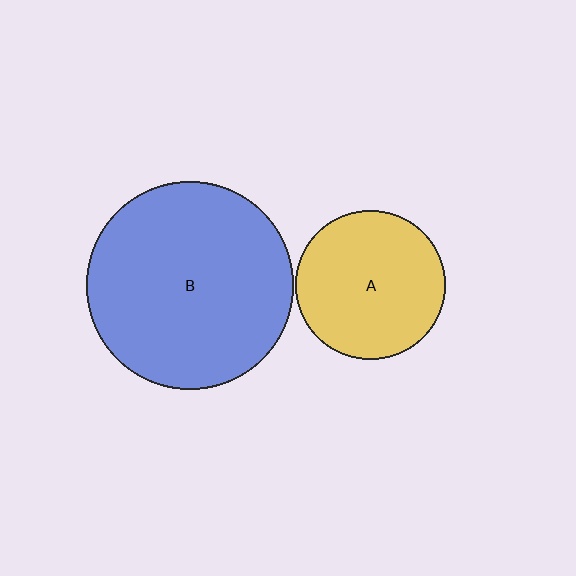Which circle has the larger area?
Circle B (blue).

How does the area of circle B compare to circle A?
Approximately 1.9 times.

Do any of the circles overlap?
No, none of the circles overlap.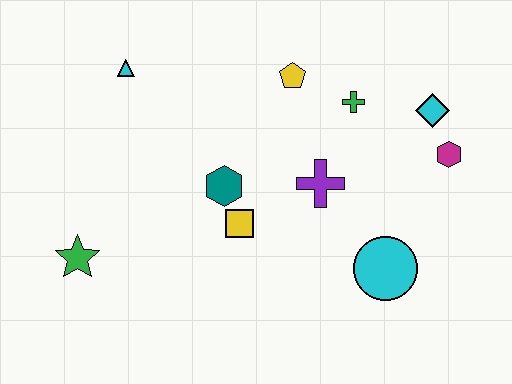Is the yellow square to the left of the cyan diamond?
Yes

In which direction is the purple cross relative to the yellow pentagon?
The purple cross is below the yellow pentagon.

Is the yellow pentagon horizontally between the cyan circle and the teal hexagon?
Yes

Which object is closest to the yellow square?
The teal hexagon is closest to the yellow square.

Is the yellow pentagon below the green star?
No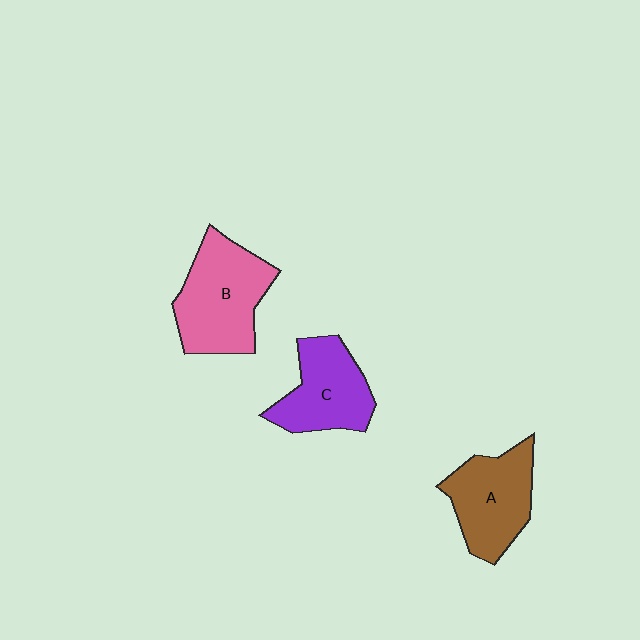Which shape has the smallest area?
Shape C (purple).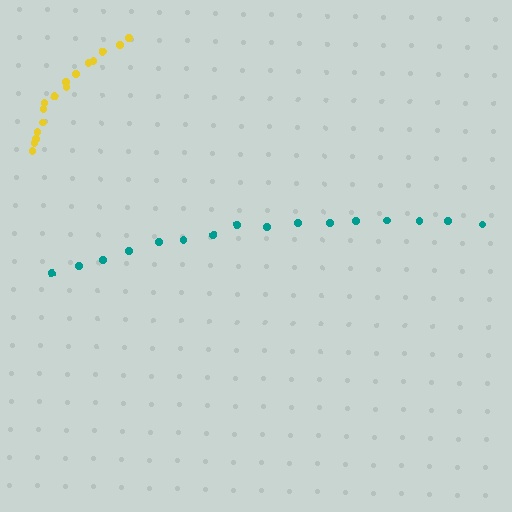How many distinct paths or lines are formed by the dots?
There are 2 distinct paths.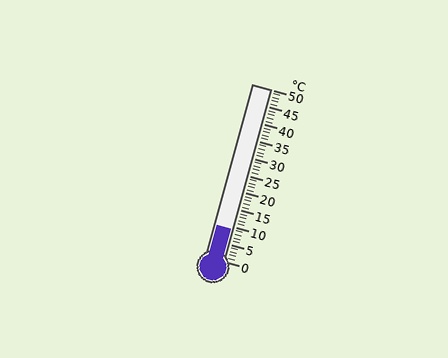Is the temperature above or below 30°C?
The temperature is below 30°C.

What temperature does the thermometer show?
The thermometer shows approximately 9°C.